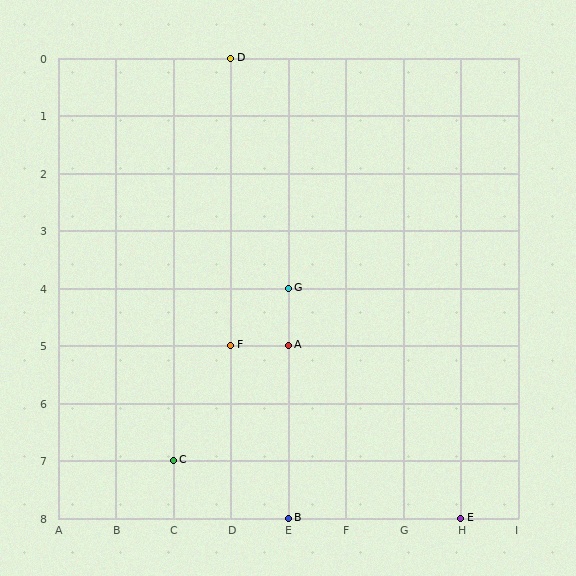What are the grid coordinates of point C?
Point C is at grid coordinates (C, 7).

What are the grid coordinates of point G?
Point G is at grid coordinates (E, 4).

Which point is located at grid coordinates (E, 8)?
Point B is at (E, 8).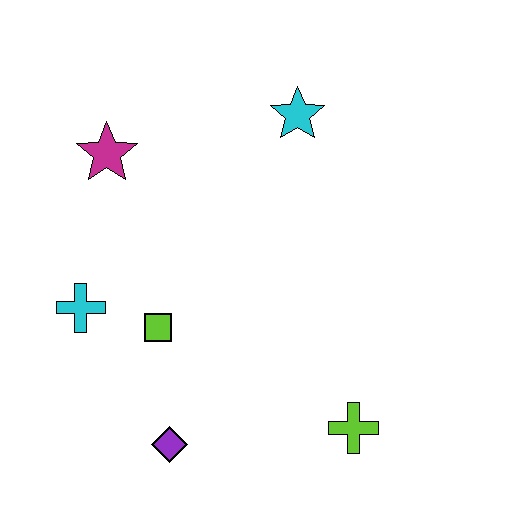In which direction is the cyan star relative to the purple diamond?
The cyan star is above the purple diamond.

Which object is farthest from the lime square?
The cyan star is farthest from the lime square.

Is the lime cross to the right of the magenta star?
Yes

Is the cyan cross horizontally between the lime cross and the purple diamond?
No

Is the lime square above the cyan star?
No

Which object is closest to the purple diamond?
The lime square is closest to the purple diamond.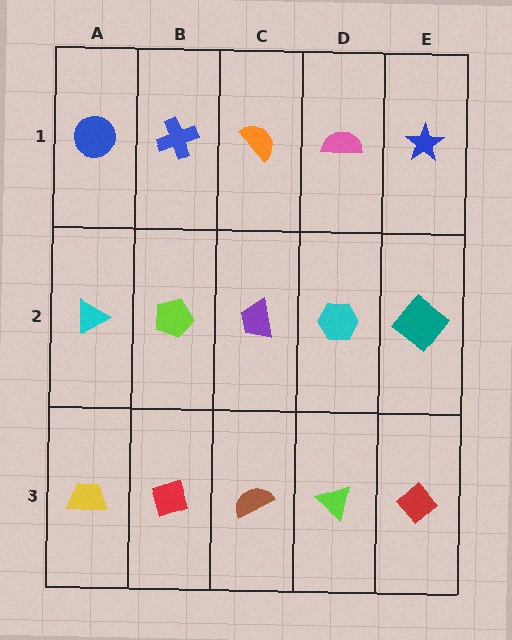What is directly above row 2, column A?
A blue circle.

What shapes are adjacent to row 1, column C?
A purple trapezoid (row 2, column C), a blue cross (row 1, column B), a pink semicircle (row 1, column D).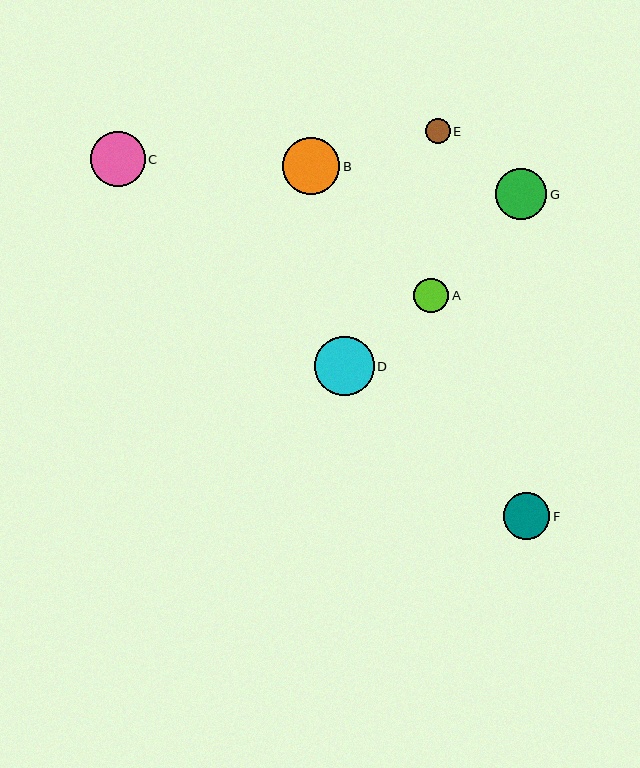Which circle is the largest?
Circle D is the largest with a size of approximately 60 pixels.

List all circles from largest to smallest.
From largest to smallest: D, B, C, G, F, A, E.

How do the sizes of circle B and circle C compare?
Circle B and circle C are approximately the same size.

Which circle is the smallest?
Circle E is the smallest with a size of approximately 25 pixels.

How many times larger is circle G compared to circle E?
Circle G is approximately 2.1 times the size of circle E.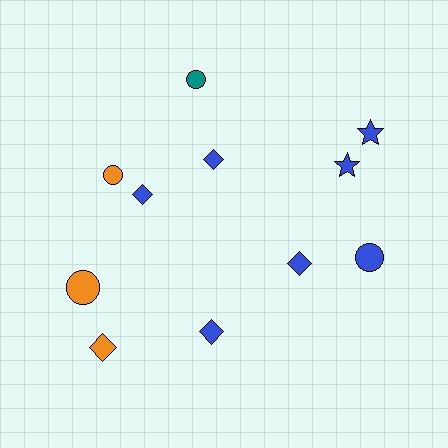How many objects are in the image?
There are 11 objects.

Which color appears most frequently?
Blue, with 7 objects.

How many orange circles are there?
There are 2 orange circles.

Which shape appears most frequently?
Diamond, with 5 objects.